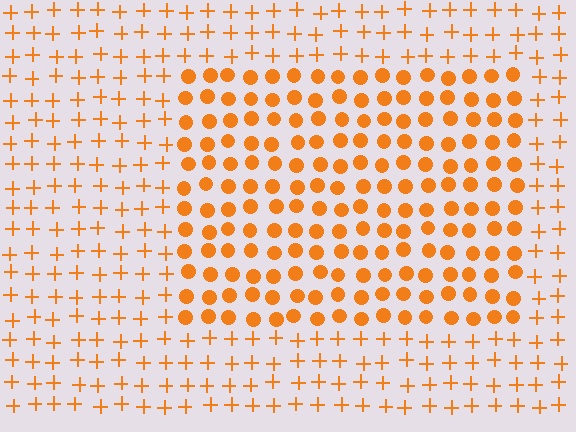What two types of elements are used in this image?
The image uses circles inside the rectangle region and plus signs outside it.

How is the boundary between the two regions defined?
The boundary is defined by a change in element shape: circles inside vs. plus signs outside. All elements share the same color and spacing.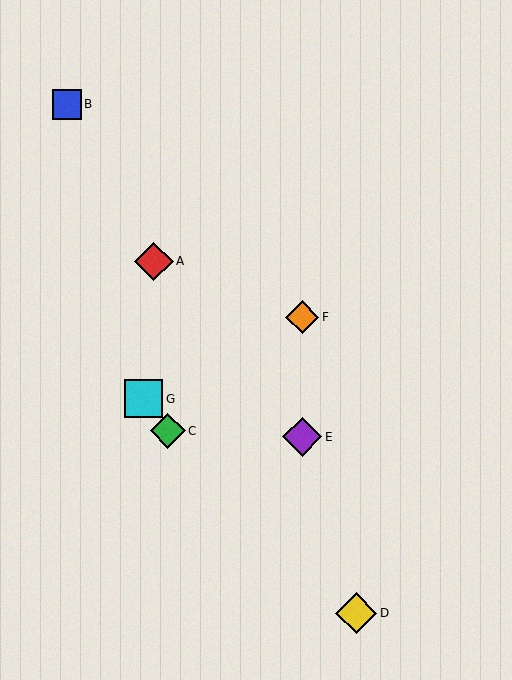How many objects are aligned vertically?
2 objects (E, F) are aligned vertically.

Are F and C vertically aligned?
No, F is at x≈302 and C is at x≈168.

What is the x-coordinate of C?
Object C is at x≈168.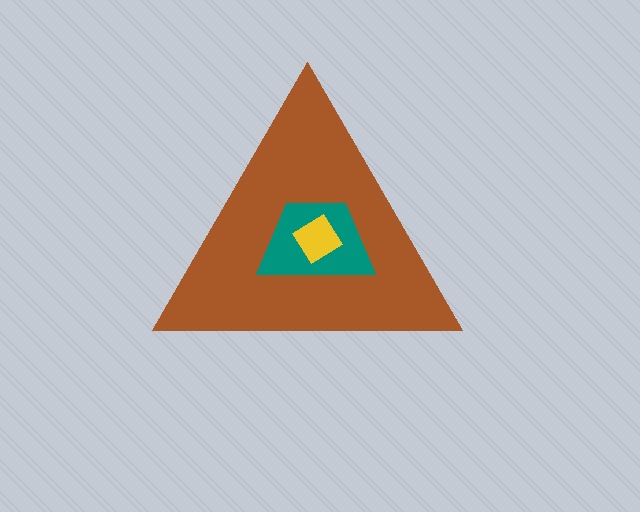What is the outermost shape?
The brown triangle.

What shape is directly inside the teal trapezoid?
The yellow diamond.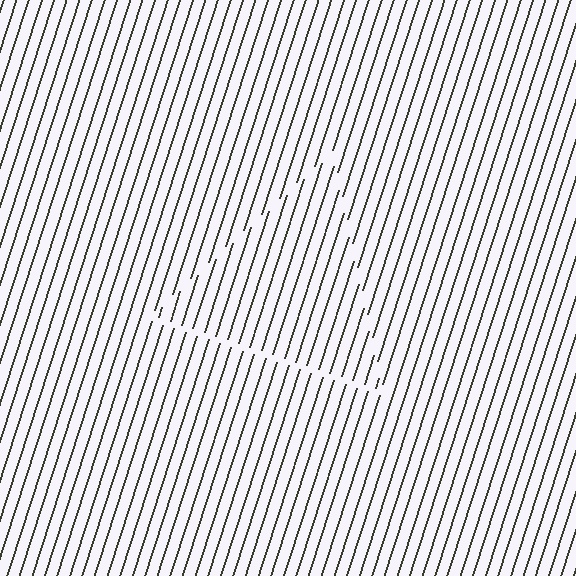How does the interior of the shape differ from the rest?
The interior of the shape contains the same grating, shifted by half a period — the contour is defined by the phase discontinuity where line-ends from the inner and outer gratings abut.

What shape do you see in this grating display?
An illusory triangle. The interior of the shape contains the same grating, shifted by half a period — the contour is defined by the phase discontinuity where line-ends from the inner and outer gratings abut.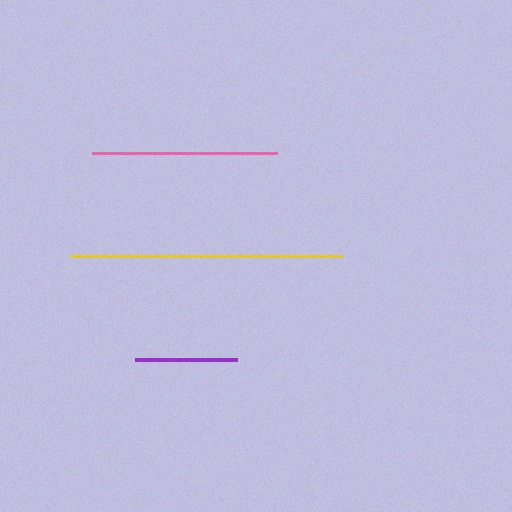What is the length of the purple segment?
The purple segment is approximately 102 pixels long.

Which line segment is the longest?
The yellow line is the longest at approximately 272 pixels.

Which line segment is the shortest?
The purple line is the shortest at approximately 102 pixels.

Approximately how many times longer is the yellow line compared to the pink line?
The yellow line is approximately 1.5 times the length of the pink line.